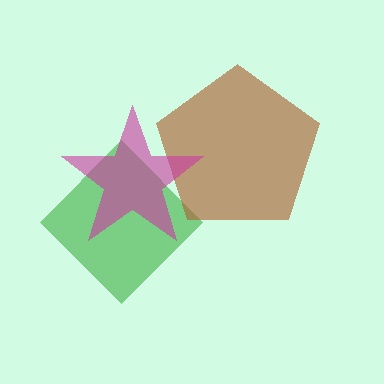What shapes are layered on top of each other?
The layered shapes are: a green diamond, a brown pentagon, a magenta star.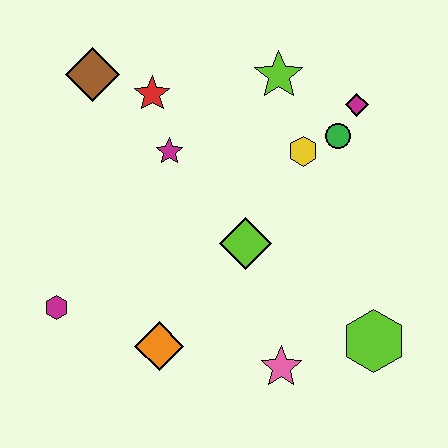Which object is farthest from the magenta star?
The lime hexagon is farthest from the magenta star.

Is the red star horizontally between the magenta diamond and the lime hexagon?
No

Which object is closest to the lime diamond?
The yellow hexagon is closest to the lime diamond.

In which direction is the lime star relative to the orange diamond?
The lime star is above the orange diamond.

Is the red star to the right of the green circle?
No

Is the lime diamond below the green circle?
Yes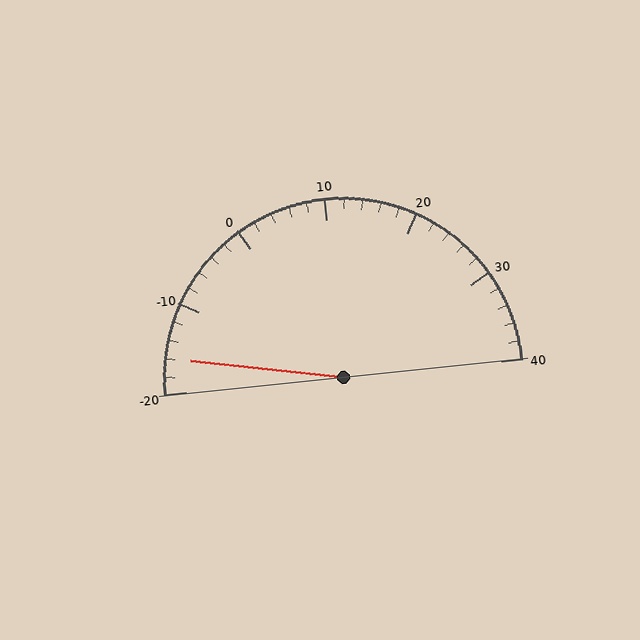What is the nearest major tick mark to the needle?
The nearest major tick mark is -20.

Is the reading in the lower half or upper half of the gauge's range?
The reading is in the lower half of the range (-20 to 40).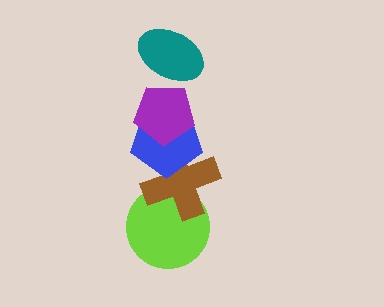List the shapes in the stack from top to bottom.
From top to bottom: the teal ellipse, the purple pentagon, the blue pentagon, the brown cross, the lime circle.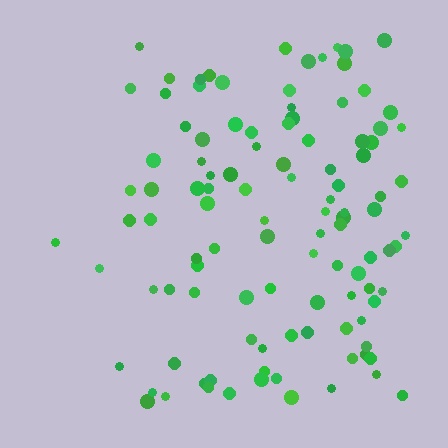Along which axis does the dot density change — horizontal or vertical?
Horizontal.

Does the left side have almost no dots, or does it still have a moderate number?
Still a moderate number, just noticeably fewer than the right.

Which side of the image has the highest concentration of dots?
The right.